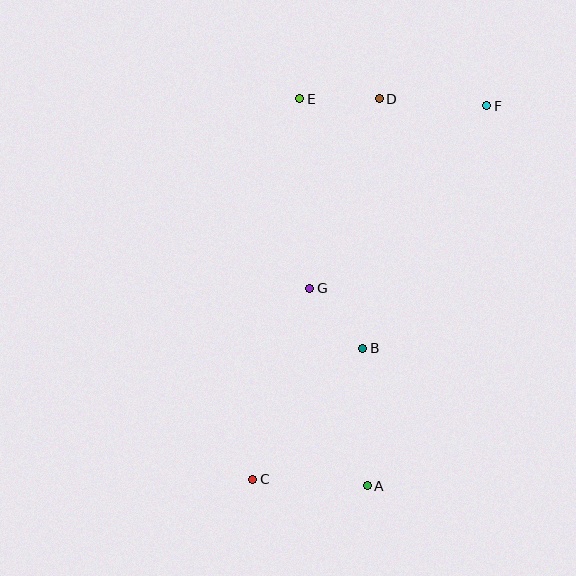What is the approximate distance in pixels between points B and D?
The distance between B and D is approximately 250 pixels.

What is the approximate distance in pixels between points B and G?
The distance between B and G is approximately 80 pixels.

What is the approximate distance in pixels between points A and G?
The distance between A and G is approximately 206 pixels.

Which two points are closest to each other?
Points D and E are closest to each other.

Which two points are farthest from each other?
Points C and F are farthest from each other.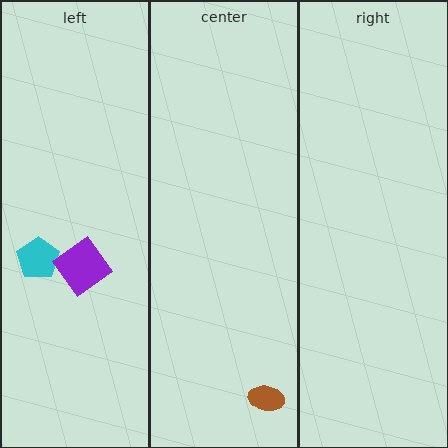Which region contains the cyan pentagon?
The left region.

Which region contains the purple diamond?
The left region.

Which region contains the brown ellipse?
The center region.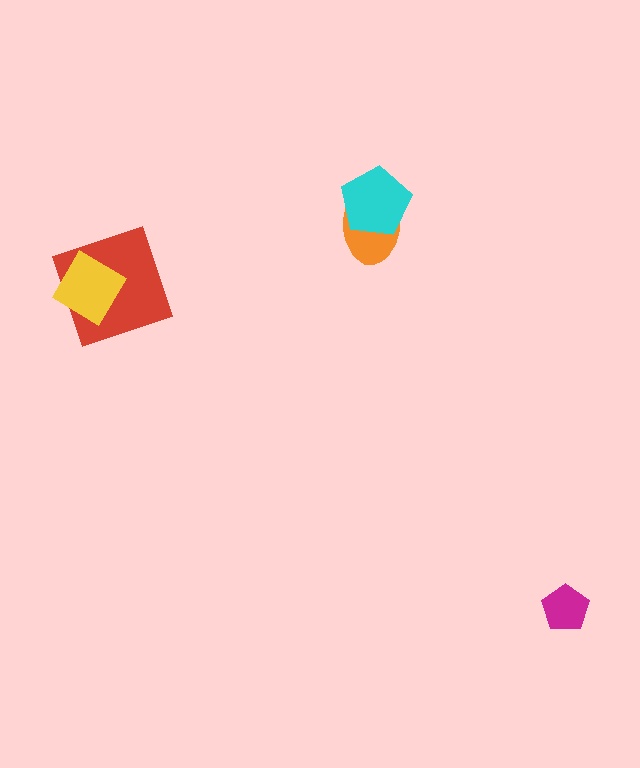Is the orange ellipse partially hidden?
Yes, it is partially covered by another shape.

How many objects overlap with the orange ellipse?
1 object overlaps with the orange ellipse.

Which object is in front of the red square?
The yellow diamond is in front of the red square.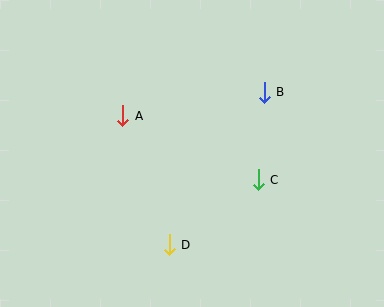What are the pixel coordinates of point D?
Point D is at (169, 245).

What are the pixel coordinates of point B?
Point B is at (264, 92).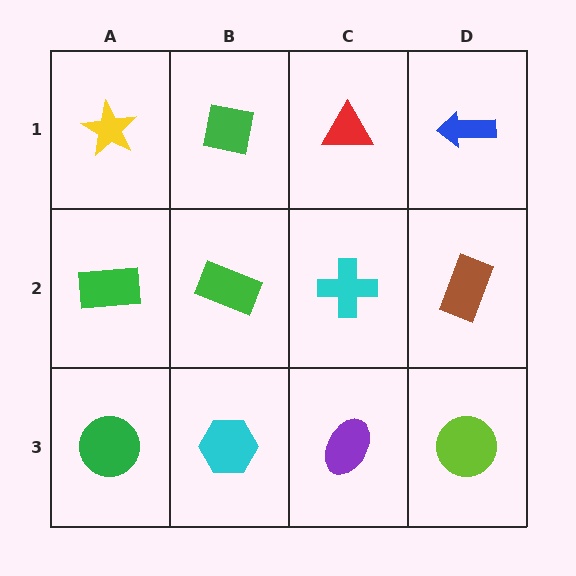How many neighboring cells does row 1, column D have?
2.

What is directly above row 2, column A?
A yellow star.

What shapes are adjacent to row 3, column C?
A cyan cross (row 2, column C), a cyan hexagon (row 3, column B), a lime circle (row 3, column D).